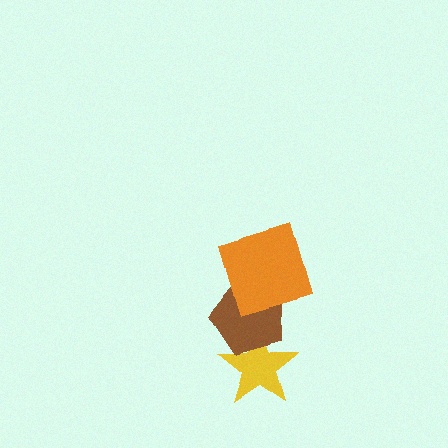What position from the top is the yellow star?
The yellow star is 3rd from the top.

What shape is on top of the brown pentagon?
The orange square is on top of the brown pentagon.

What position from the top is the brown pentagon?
The brown pentagon is 2nd from the top.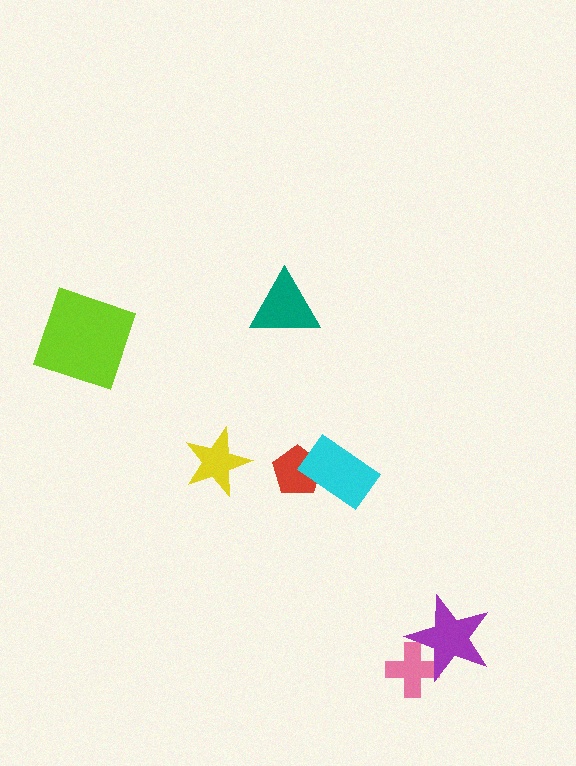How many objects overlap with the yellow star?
0 objects overlap with the yellow star.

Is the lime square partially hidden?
No, no other shape covers it.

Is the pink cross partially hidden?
Yes, it is partially covered by another shape.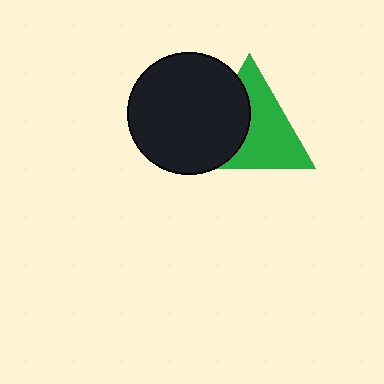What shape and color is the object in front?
The object in front is a black circle.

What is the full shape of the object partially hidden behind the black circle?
The partially hidden object is a green triangle.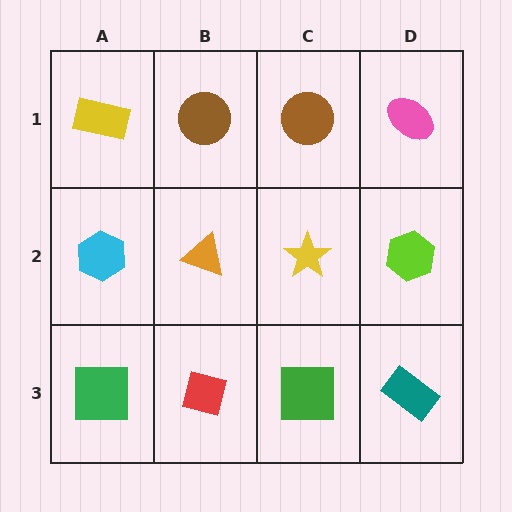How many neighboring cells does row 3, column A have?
2.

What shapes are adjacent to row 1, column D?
A lime hexagon (row 2, column D), a brown circle (row 1, column C).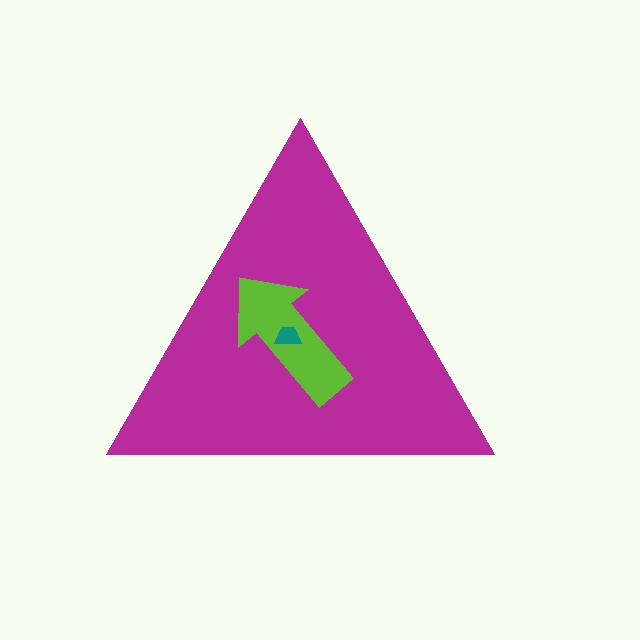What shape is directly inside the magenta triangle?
The lime arrow.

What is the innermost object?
The teal trapezoid.